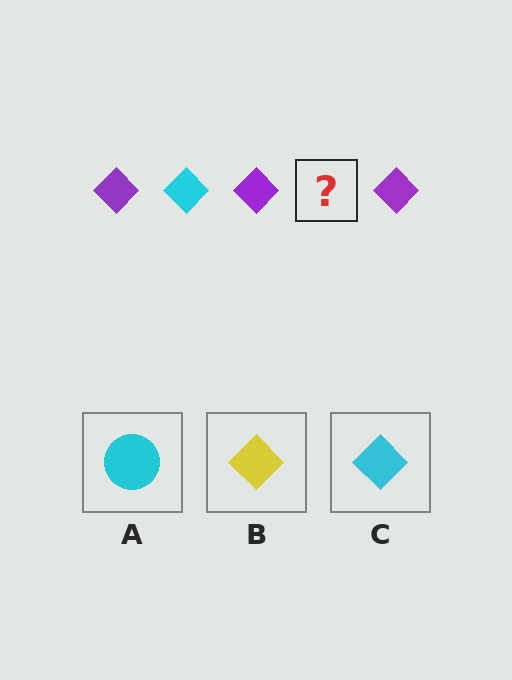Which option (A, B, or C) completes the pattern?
C.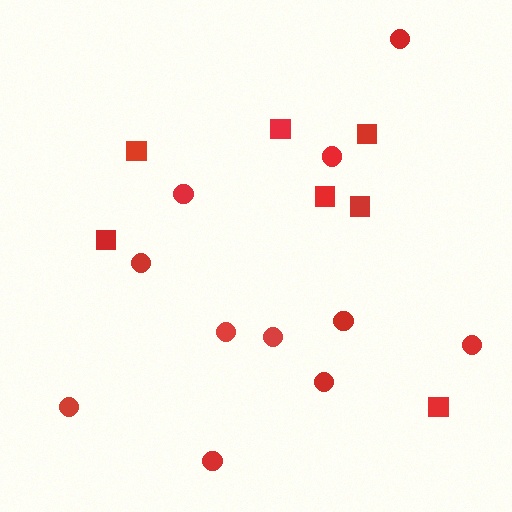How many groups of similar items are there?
There are 2 groups: one group of squares (7) and one group of circles (11).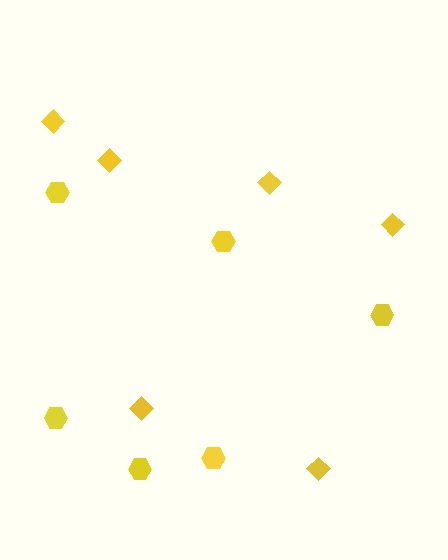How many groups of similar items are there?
There are 2 groups: one group of hexagons (6) and one group of diamonds (6).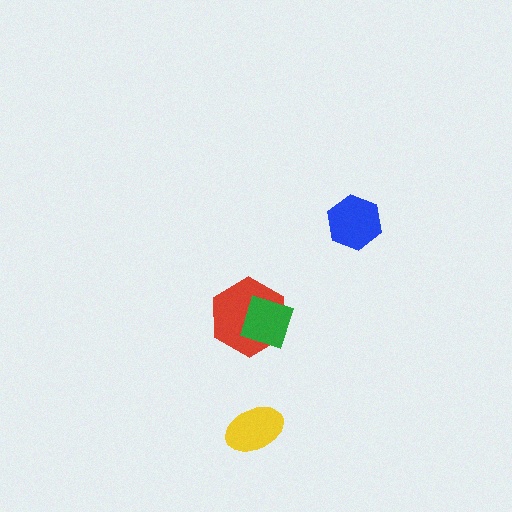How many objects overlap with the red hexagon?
1 object overlaps with the red hexagon.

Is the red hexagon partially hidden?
Yes, it is partially covered by another shape.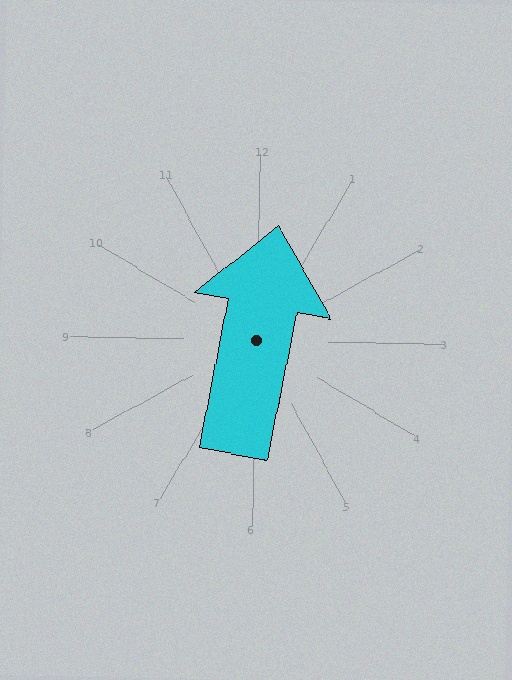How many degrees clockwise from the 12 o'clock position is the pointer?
Approximately 10 degrees.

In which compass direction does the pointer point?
North.